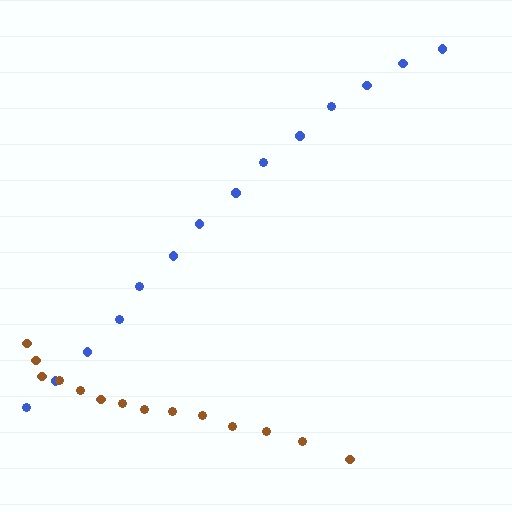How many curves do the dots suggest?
There are 2 distinct paths.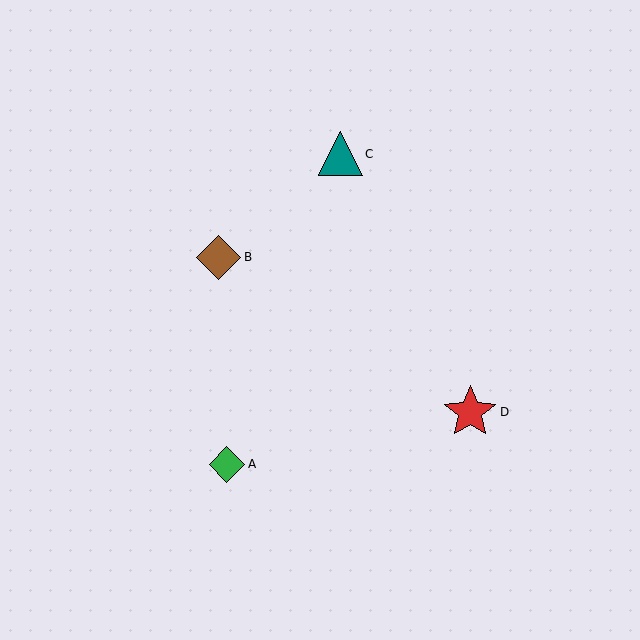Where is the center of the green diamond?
The center of the green diamond is at (227, 464).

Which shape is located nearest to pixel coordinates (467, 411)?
The red star (labeled D) at (470, 412) is nearest to that location.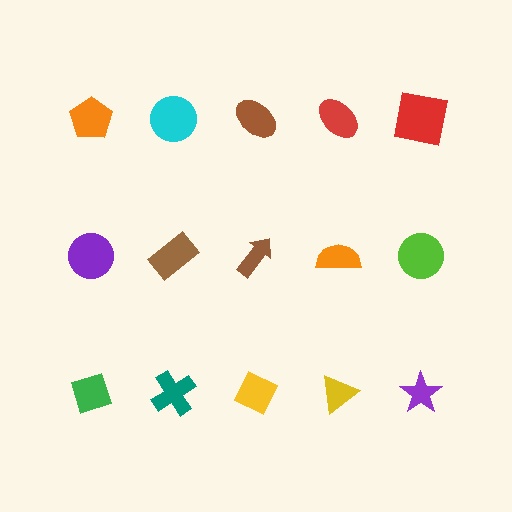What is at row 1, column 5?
A red square.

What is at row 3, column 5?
A purple star.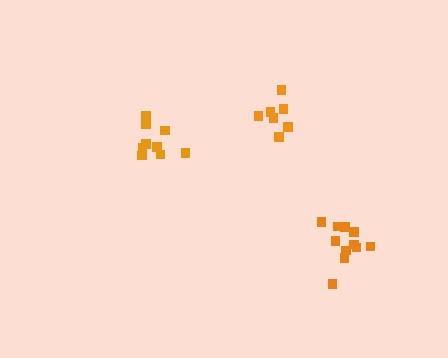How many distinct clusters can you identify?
There are 3 distinct clusters.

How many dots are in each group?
Group 1: 11 dots, Group 2: 9 dots, Group 3: 7 dots (27 total).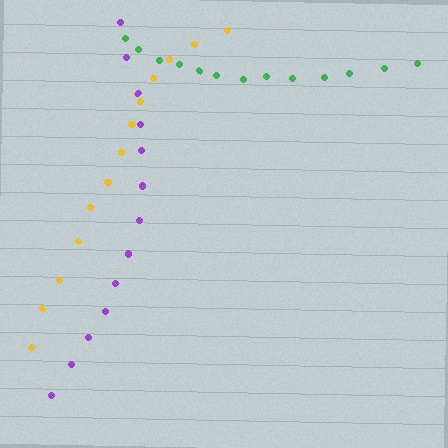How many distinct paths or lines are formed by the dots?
There are 3 distinct paths.